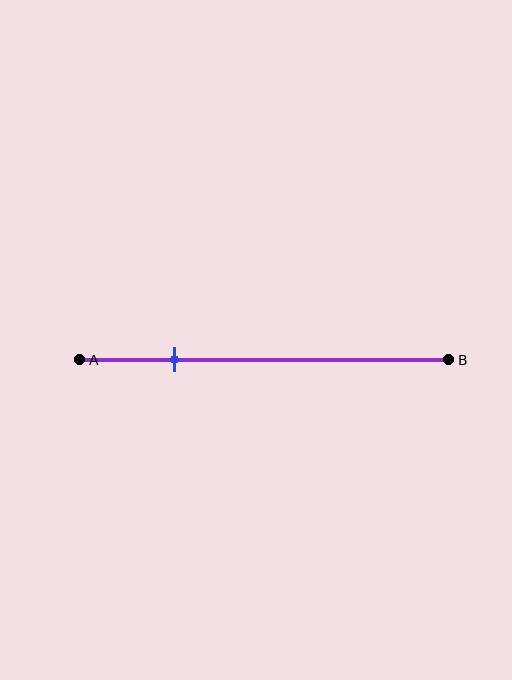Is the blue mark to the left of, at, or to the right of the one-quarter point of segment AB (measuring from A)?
The blue mark is approximately at the one-quarter point of segment AB.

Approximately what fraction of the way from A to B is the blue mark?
The blue mark is approximately 25% of the way from A to B.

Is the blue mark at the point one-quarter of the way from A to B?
Yes, the mark is approximately at the one-quarter point.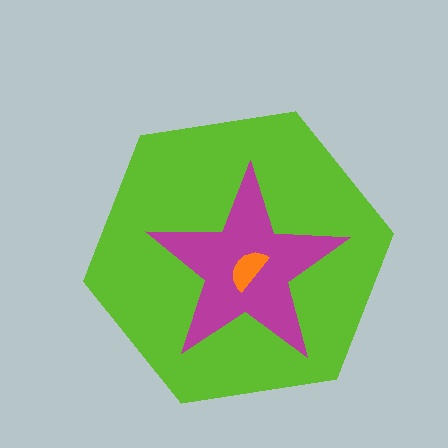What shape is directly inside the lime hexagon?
The magenta star.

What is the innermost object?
The orange semicircle.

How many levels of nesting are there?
3.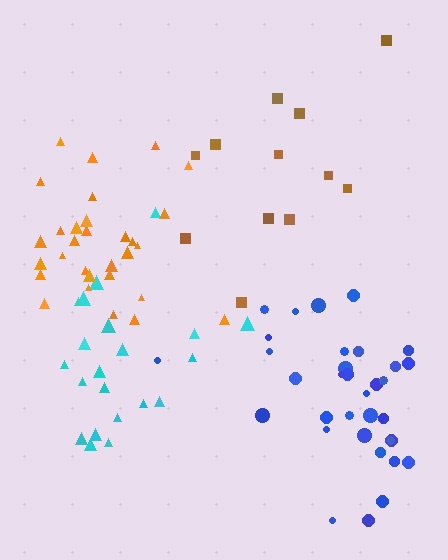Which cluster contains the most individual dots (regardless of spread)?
Blue (34).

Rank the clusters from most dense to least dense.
orange, blue, cyan, brown.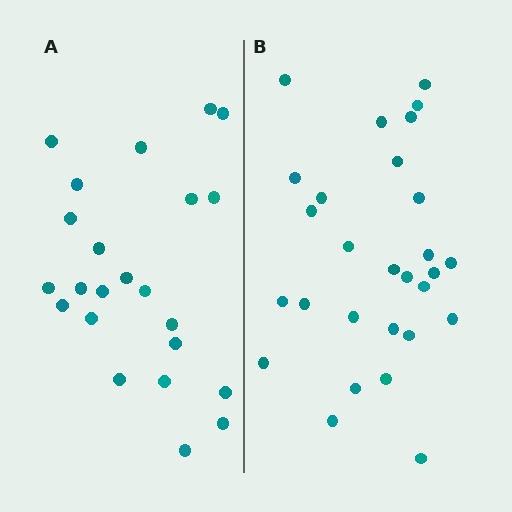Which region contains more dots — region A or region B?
Region B (the right region) has more dots.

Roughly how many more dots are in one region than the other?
Region B has about 5 more dots than region A.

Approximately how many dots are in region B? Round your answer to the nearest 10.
About 30 dots. (The exact count is 28, which rounds to 30.)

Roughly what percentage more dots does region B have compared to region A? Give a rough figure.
About 20% more.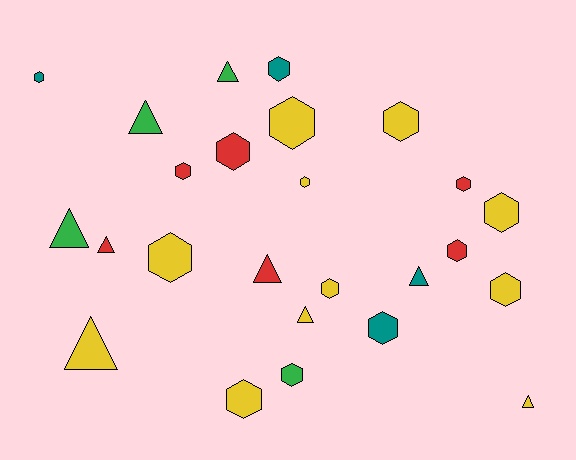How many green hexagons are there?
There is 1 green hexagon.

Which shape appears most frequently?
Hexagon, with 16 objects.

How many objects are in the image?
There are 25 objects.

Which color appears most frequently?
Yellow, with 11 objects.